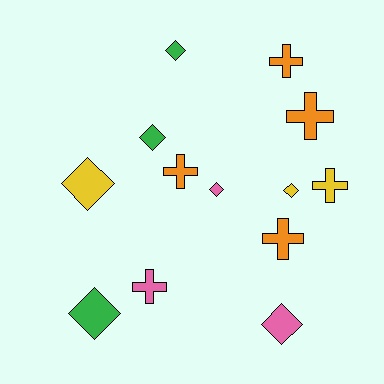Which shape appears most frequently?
Diamond, with 7 objects.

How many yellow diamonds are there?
There are 2 yellow diamonds.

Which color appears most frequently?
Orange, with 4 objects.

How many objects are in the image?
There are 13 objects.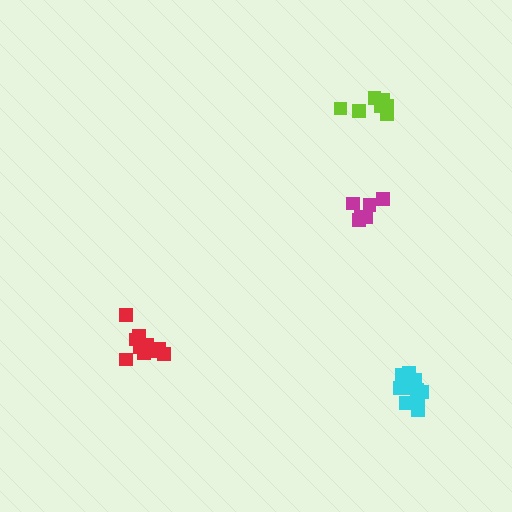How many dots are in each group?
Group 1: 7 dots, Group 2: 11 dots, Group 3: 11 dots, Group 4: 6 dots (35 total).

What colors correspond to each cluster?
The clusters are colored: lime, red, cyan, magenta.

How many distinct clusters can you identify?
There are 4 distinct clusters.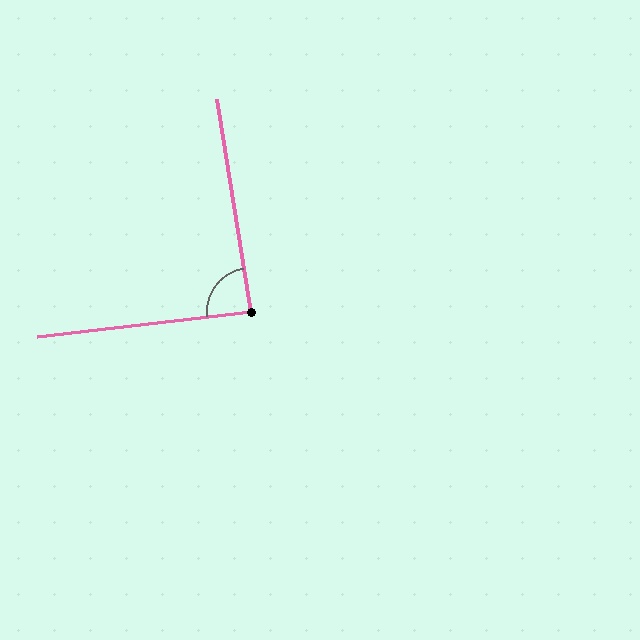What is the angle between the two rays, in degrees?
Approximately 88 degrees.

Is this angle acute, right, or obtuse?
It is approximately a right angle.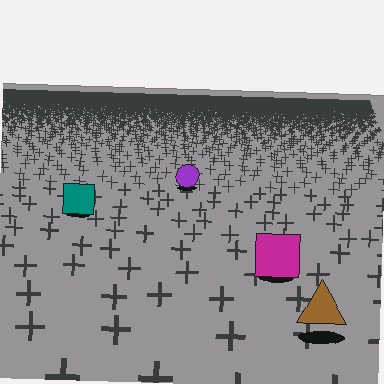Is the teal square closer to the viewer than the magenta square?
No. The magenta square is closer — you can tell from the texture gradient: the ground texture is coarser near it.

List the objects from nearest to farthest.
From nearest to farthest: the brown triangle, the magenta square, the teal square, the purple circle.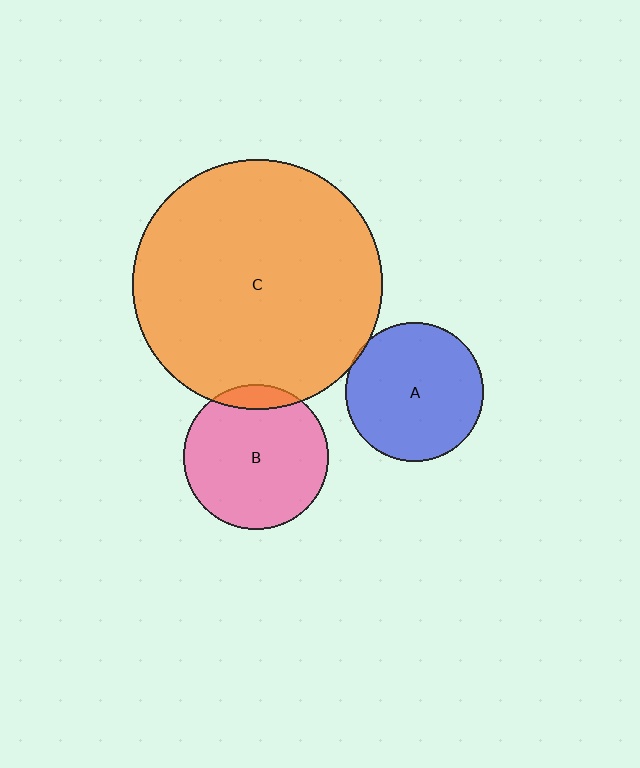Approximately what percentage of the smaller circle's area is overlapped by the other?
Approximately 5%.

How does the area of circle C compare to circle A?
Approximately 3.3 times.